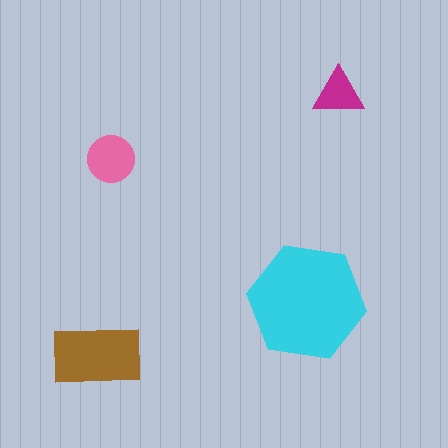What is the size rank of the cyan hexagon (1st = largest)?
1st.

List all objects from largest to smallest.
The cyan hexagon, the brown rectangle, the pink circle, the magenta triangle.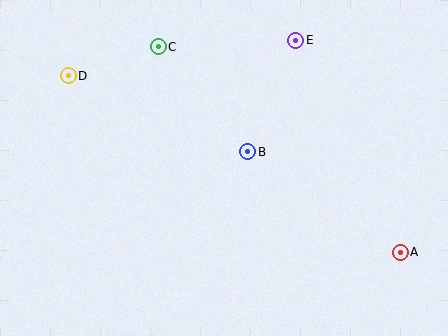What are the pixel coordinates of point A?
Point A is at (400, 252).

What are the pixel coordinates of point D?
Point D is at (68, 76).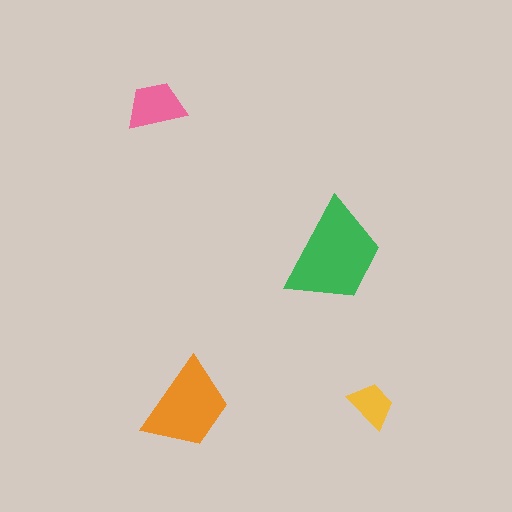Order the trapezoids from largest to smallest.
the green one, the orange one, the pink one, the yellow one.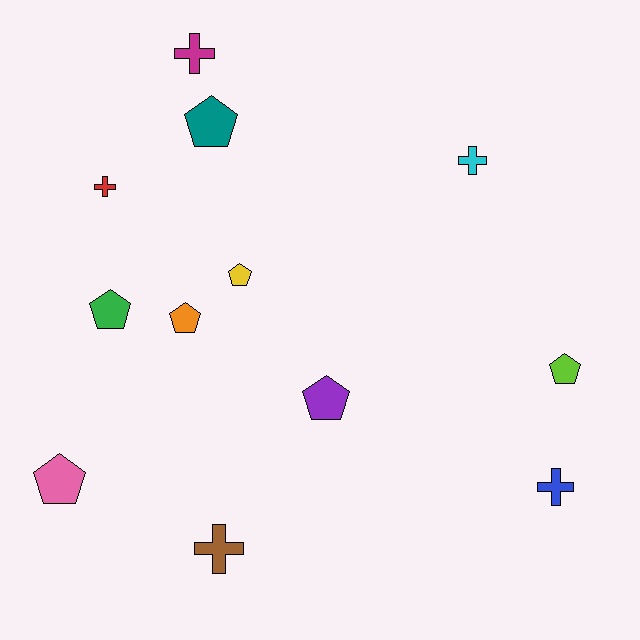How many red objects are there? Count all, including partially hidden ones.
There is 1 red object.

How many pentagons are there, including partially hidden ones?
There are 7 pentagons.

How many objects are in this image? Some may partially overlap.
There are 12 objects.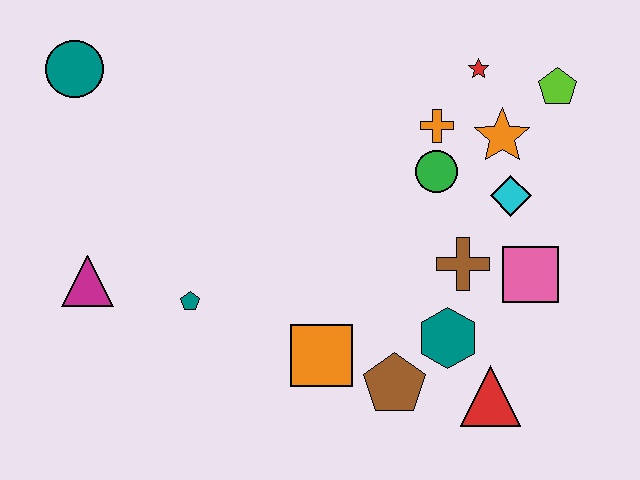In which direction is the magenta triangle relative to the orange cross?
The magenta triangle is to the left of the orange cross.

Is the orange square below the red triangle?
No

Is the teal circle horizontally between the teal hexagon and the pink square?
No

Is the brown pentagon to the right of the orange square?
Yes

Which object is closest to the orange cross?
The green circle is closest to the orange cross.